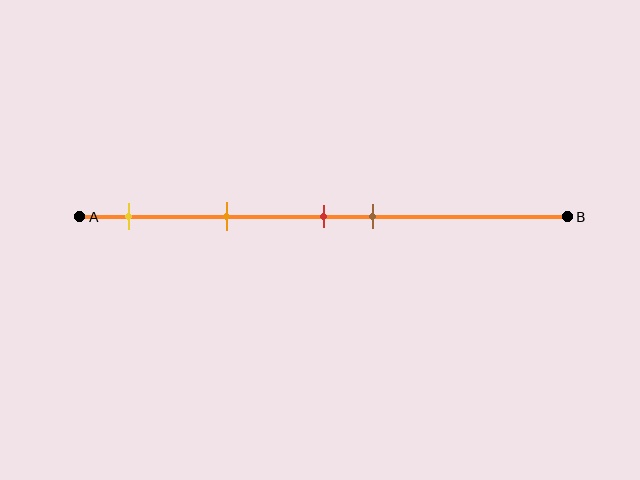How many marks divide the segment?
There are 4 marks dividing the segment.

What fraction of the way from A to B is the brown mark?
The brown mark is approximately 60% (0.6) of the way from A to B.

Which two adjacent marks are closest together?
The red and brown marks are the closest adjacent pair.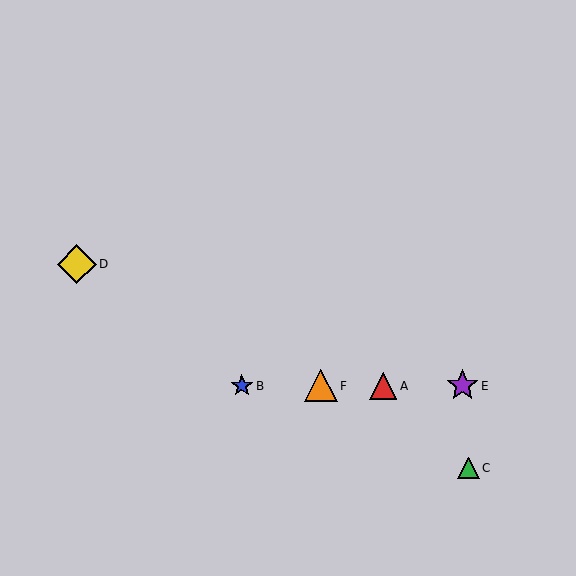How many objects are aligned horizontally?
4 objects (A, B, E, F) are aligned horizontally.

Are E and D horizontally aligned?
No, E is at y≈386 and D is at y≈264.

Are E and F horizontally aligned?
Yes, both are at y≈386.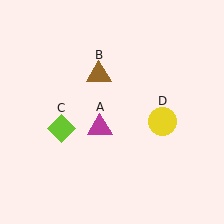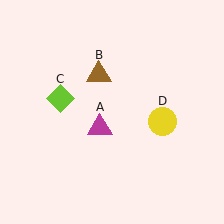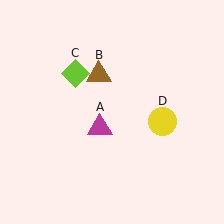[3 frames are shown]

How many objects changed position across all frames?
1 object changed position: lime diamond (object C).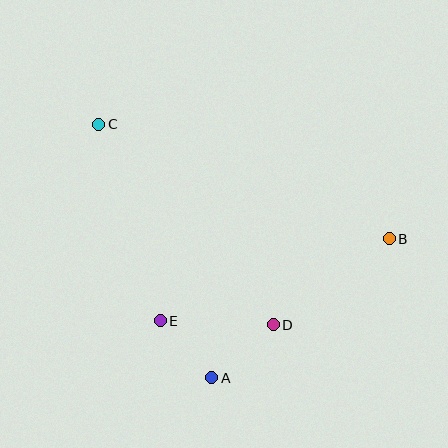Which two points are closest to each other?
Points A and E are closest to each other.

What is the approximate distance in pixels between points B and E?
The distance between B and E is approximately 243 pixels.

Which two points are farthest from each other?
Points B and C are farthest from each other.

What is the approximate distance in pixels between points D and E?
The distance between D and E is approximately 113 pixels.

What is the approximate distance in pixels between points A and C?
The distance between A and C is approximately 277 pixels.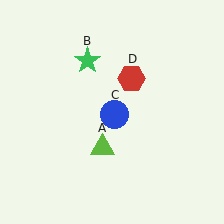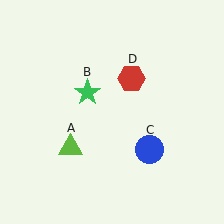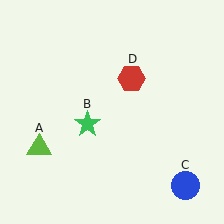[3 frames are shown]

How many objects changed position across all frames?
3 objects changed position: lime triangle (object A), green star (object B), blue circle (object C).